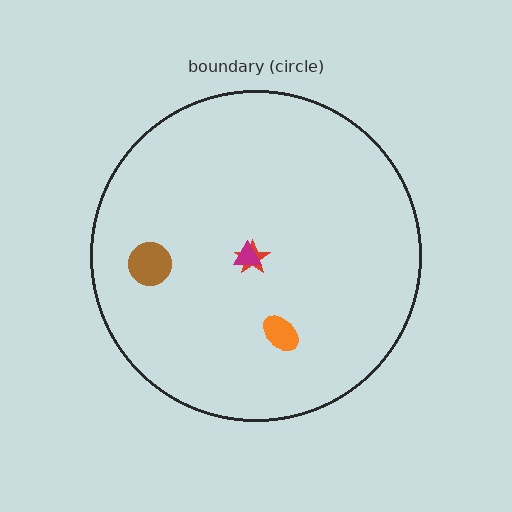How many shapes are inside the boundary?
4 inside, 0 outside.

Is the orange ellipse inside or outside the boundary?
Inside.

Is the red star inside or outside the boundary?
Inside.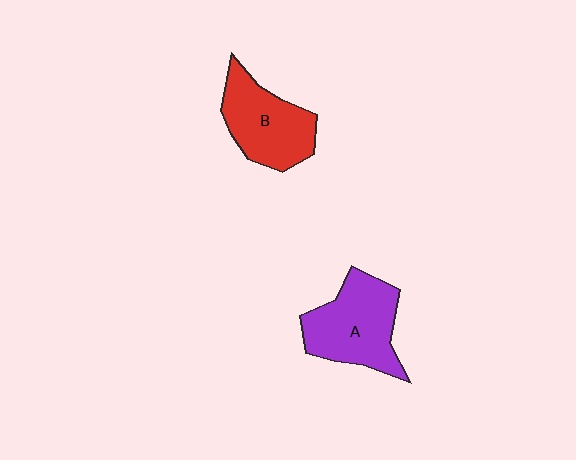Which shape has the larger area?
Shape A (purple).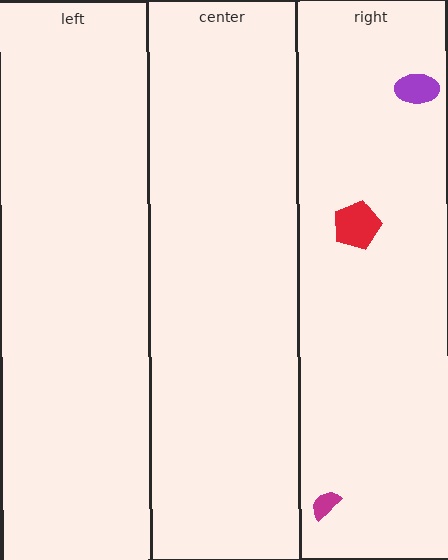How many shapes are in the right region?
3.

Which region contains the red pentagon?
The right region.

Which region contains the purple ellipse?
The right region.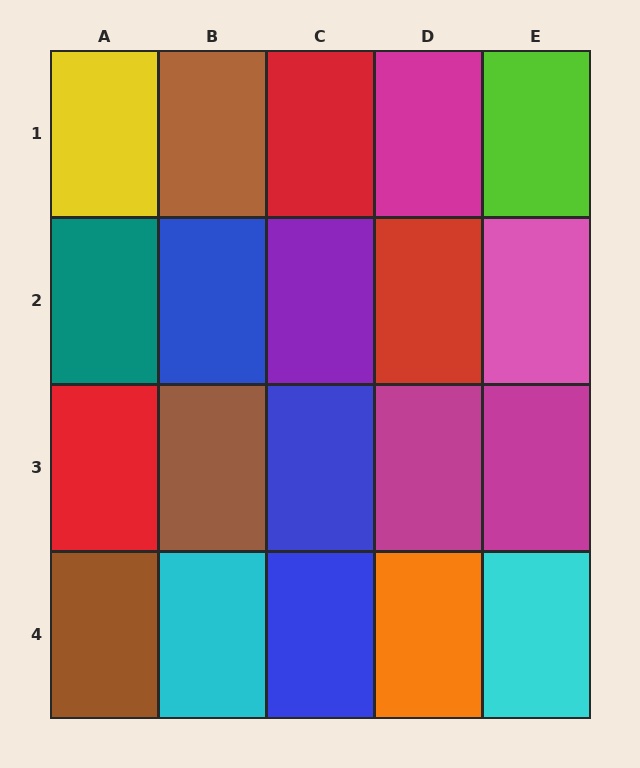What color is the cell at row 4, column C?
Blue.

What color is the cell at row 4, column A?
Brown.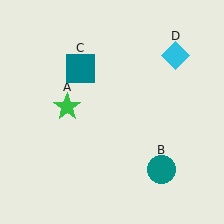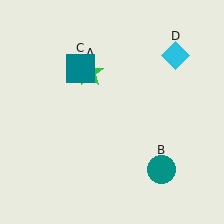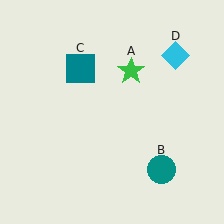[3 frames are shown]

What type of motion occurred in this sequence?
The green star (object A) rotated clockwise around the center of the scene.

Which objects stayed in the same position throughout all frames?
Teal circle (object B) and teal square (object C) and cyan diamond (object D) remained stationary.